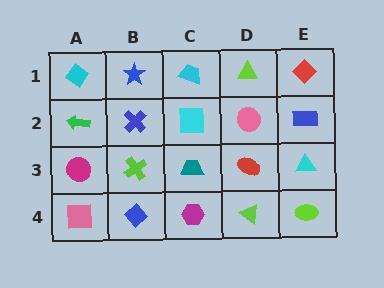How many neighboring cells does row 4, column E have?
2.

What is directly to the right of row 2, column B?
A cyan square.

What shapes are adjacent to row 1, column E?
A blue rectangle (row 2, column E), a lime triangle (row 1, column D).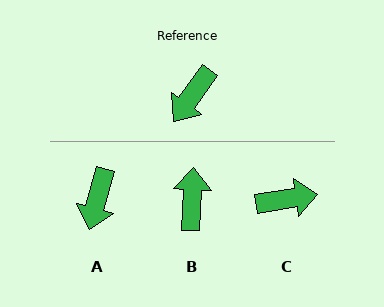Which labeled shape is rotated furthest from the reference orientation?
B, about 147 degrees away.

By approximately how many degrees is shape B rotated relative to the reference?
Approximately 147 degrees clockwise.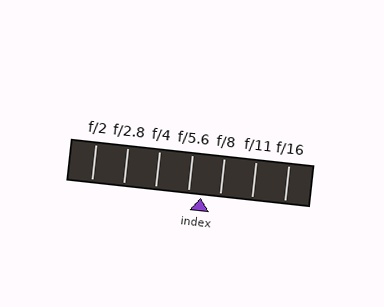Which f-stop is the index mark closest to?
The index mark is closest to f/5.6.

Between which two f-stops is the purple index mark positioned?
The index mark is between f/5.6 and f/8.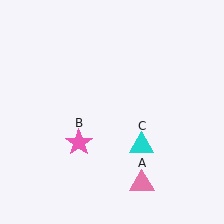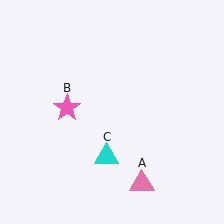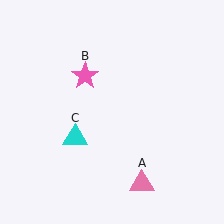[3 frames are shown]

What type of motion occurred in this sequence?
The pink star (object B), cyan triangle (object C) rotated clockwise around the center of the scene.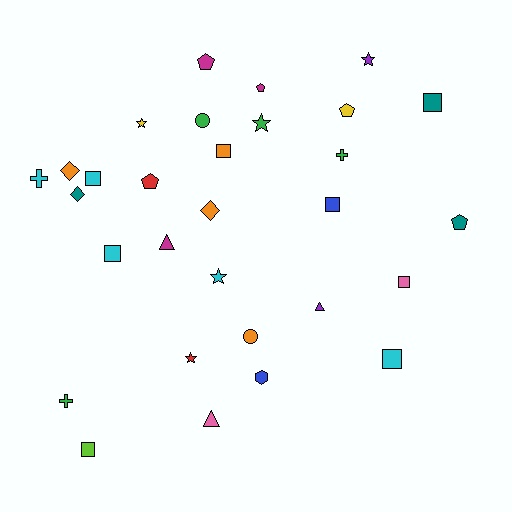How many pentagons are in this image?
There are 5 pentagons.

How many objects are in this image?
There are 30 objects.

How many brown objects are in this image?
There are no brown objects.